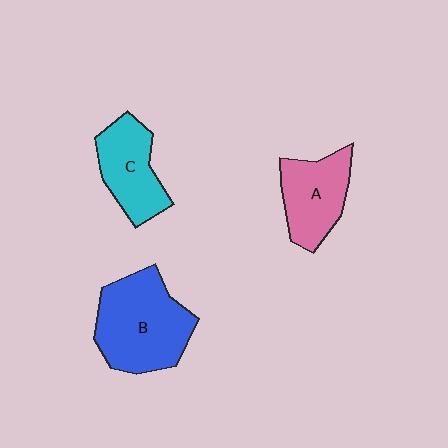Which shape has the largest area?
Shape B (blue).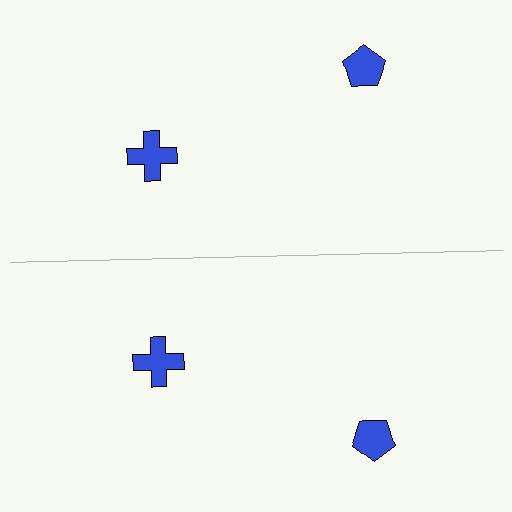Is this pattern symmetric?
Yes, this pattern has bilateral (reflection) symmetry.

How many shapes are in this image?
There are 4 shapes in this image.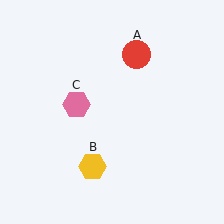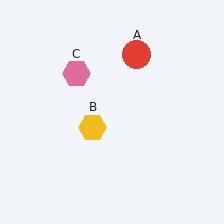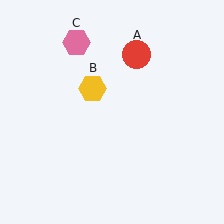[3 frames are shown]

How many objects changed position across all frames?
2 objects changed position: yellow hexagon (object B), pink hexagon (object C).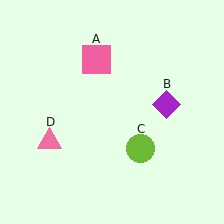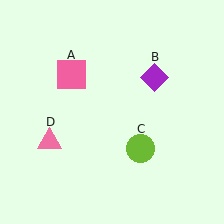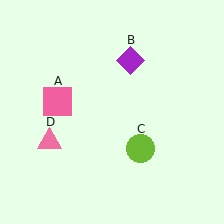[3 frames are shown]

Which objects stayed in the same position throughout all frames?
Lime circle (object C) and pink triangle (object D) remained stationary.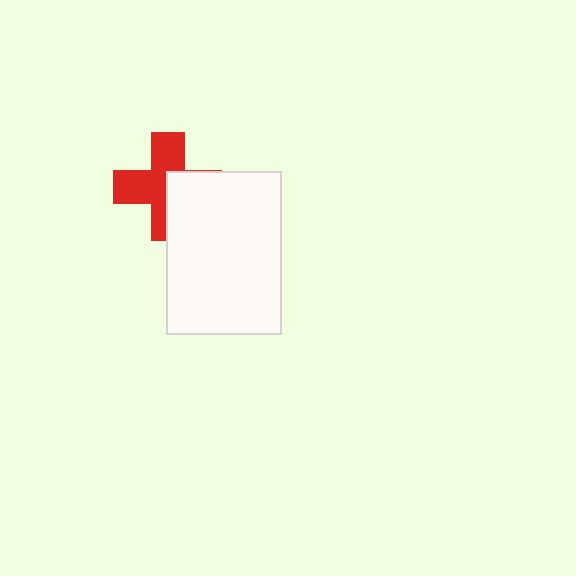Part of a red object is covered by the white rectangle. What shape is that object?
It is a cross.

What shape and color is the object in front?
The object in front is a white rectangle.